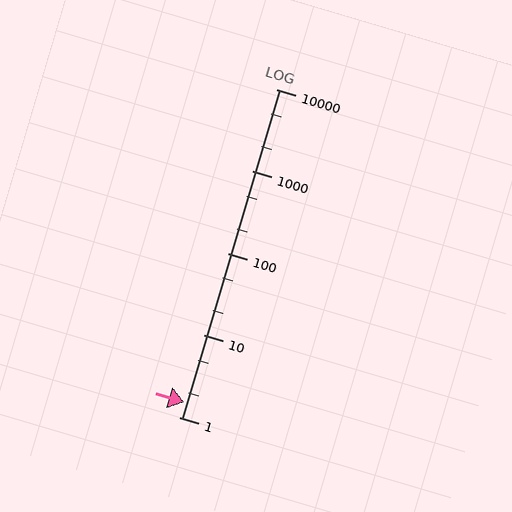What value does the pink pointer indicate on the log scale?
The pointer indicates approximately 1.5.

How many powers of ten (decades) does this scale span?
The scale spans 4 decades, from 1 to 10000.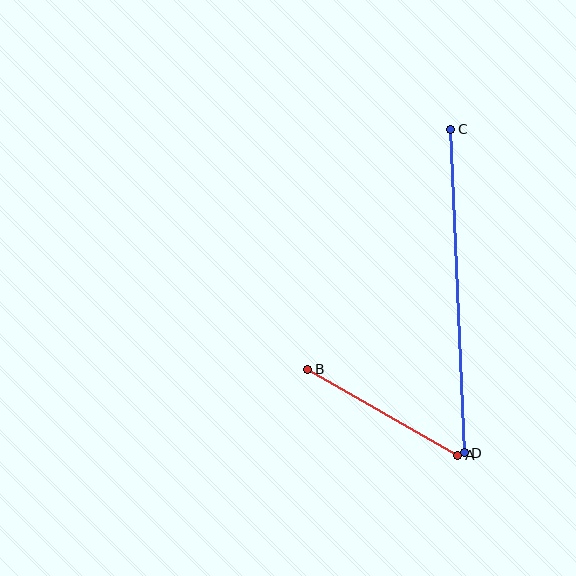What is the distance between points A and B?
The distance is approximately 173 pixels.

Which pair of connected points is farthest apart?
Points C and D are farthest apart.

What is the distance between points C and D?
The distance is approximately 324 pixels.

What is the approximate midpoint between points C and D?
The midpoint is at approximately (457, 291) pixels.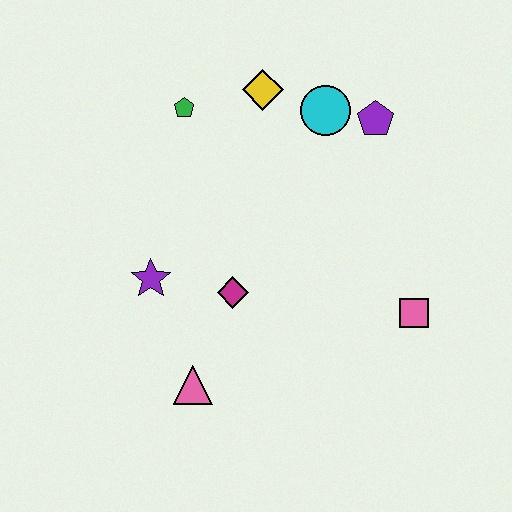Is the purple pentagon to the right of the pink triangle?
Yes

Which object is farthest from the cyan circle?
The pink triangle is farthest from the cyan circle.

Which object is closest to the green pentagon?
The yellow diamond is closest to the green pentagon.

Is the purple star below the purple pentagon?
Yes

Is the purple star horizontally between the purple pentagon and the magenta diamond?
No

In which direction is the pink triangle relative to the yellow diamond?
The pink triangle is below the yellow diamond.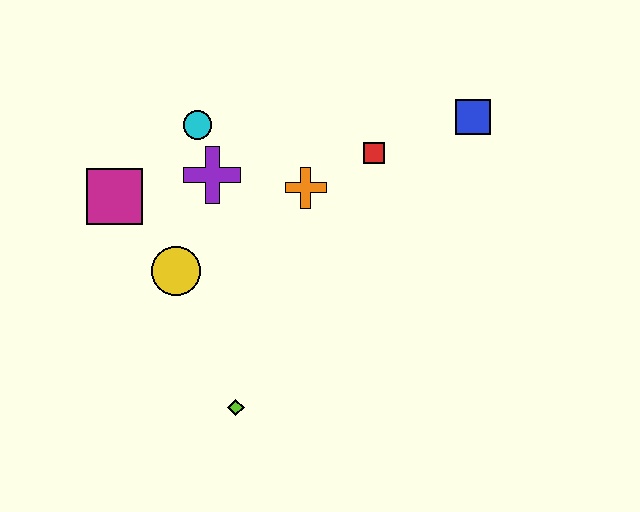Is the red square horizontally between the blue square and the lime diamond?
Yes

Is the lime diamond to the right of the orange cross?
No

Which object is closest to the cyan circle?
The purple cross is closest to the cyan circle.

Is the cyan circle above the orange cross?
Yes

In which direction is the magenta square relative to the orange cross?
The magenta square is to the left of the orange cross.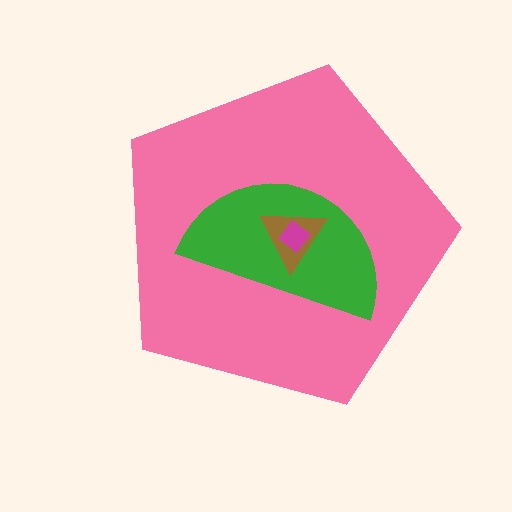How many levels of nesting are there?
4.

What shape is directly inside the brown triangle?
The magenta diamond.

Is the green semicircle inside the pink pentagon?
Yes.